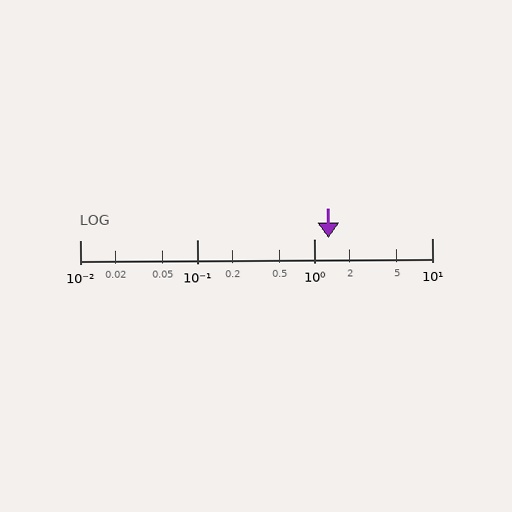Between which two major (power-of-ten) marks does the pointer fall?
The pointer is between 1 and 10.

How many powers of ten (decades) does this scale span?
The scale spans 3 decades, from 0.01 to 10.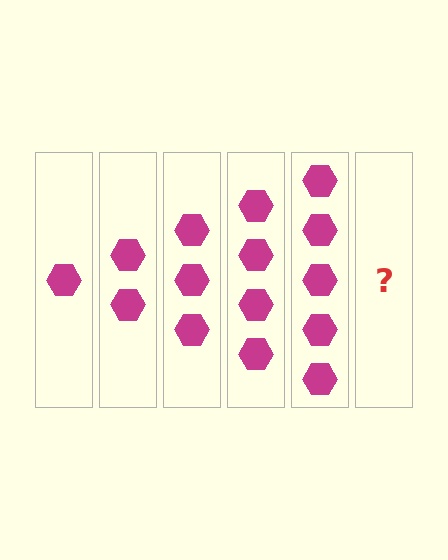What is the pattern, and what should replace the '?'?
The pattern is that each step adds one more hexagon. The '?' should be 6 hexagons.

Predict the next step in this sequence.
The next step is 6 hexagons.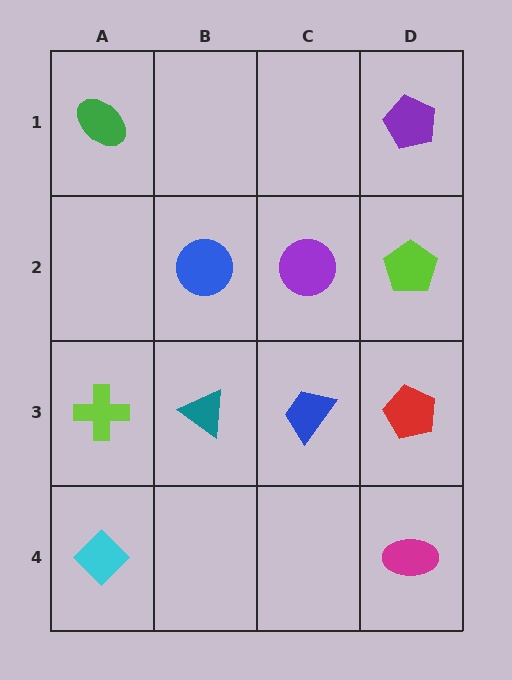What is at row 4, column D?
A magenta ellipse.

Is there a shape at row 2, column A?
No, that cell is empty.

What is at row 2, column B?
A blue circle.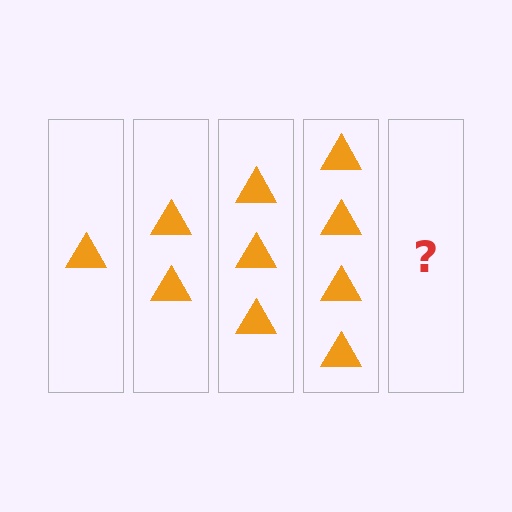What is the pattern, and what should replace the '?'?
The pattern is that each step adds one more triangle. The '?' should be 5 triangles.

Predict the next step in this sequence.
The next step is 5 triangles.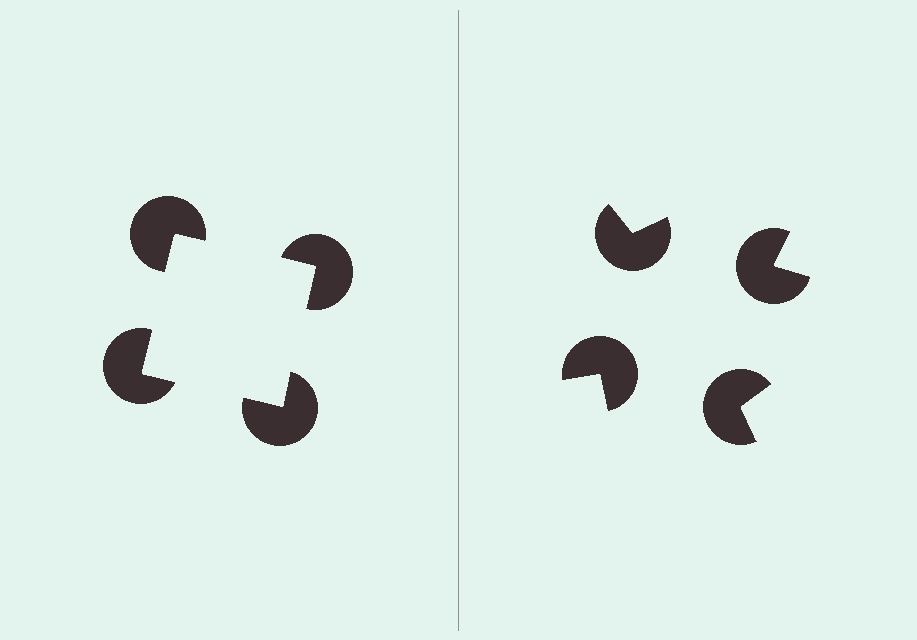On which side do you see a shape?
An illusory square appears on the left side. On the right side the wedge cuts are rotated, so no coherent shape forms.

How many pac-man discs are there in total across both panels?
8 — 4 on each side.